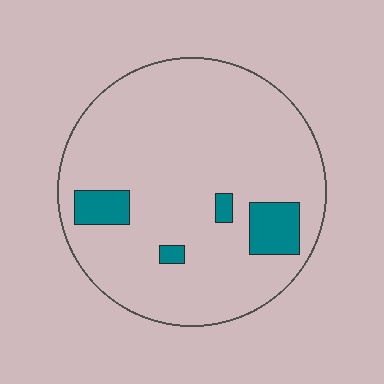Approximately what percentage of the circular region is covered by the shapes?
Approximately 10%.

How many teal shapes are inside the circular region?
4.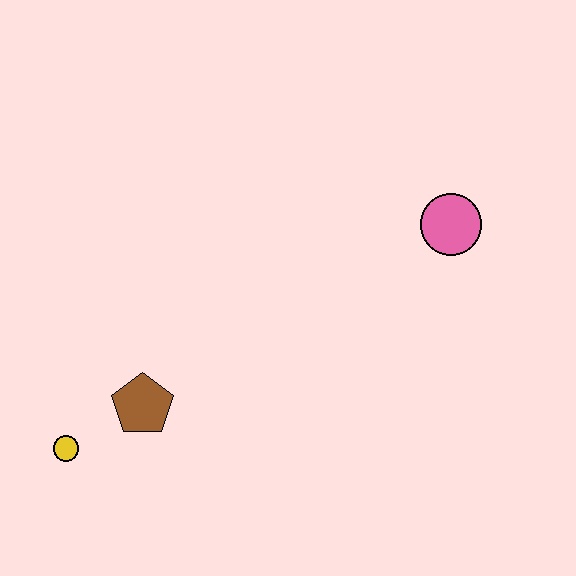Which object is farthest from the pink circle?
The yellow circle is farthest from the pink circle.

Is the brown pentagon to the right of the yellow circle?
Yes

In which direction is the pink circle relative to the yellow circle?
The pink circle is to the right of the yellow circle.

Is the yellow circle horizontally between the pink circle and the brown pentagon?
No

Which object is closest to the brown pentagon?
The yellow circle is closest to the brown pentagon.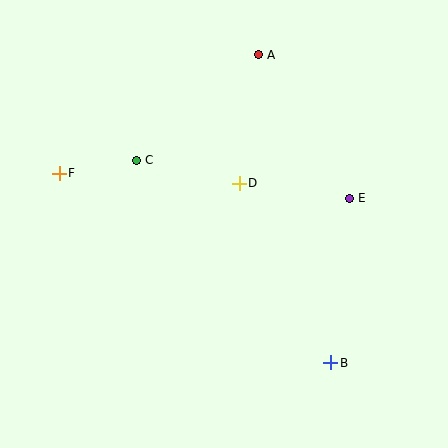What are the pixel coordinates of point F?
Point F is at (59, 173).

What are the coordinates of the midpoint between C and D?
The midpoint between C and D is at (188, 172).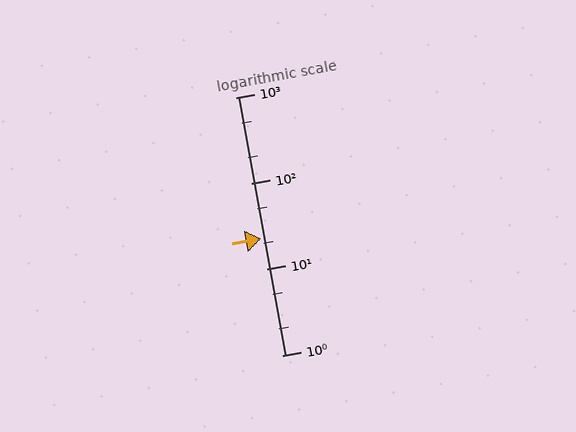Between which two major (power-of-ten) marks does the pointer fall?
The pointer is between 10 and 100.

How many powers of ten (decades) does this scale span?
The scale spans 3 decades, from 1 to 1000.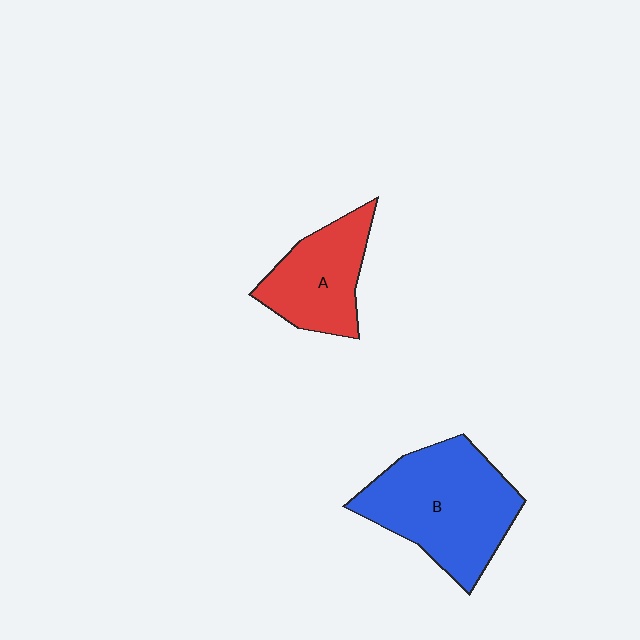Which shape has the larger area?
Shape B (blue).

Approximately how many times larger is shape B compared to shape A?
Approximately 1.6 times.